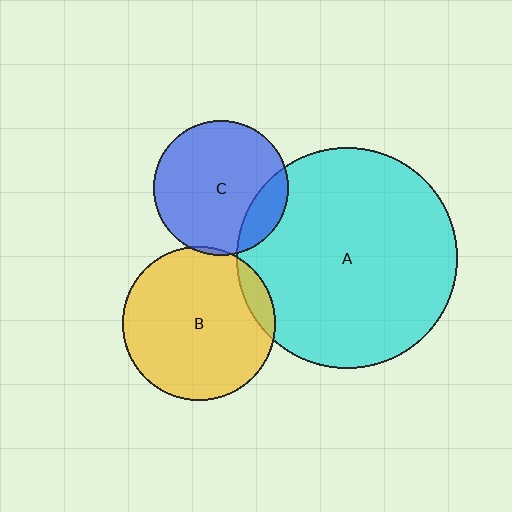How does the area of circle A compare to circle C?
Approximately 2.7 times.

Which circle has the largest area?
Circle A (cyan).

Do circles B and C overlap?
Yes.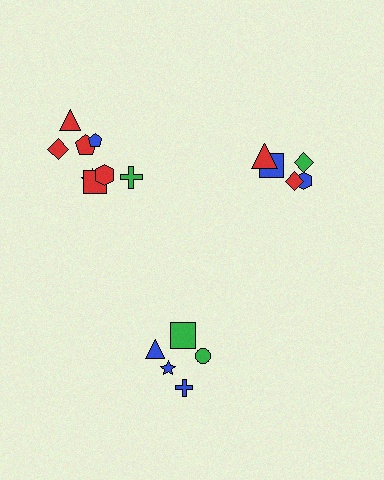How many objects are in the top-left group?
There are 8 objects.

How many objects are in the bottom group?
There are 5 objects.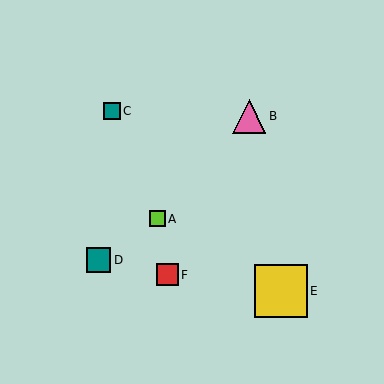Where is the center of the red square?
The center of the red square is at (168, 275).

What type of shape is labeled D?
Shape D is a teal square.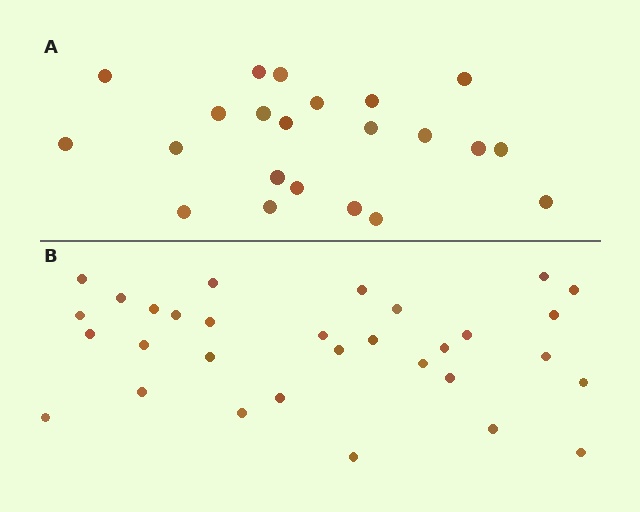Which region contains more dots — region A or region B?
Region B (the bottom region) has more dots.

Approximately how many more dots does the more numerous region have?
Region B has roughly 8 or so more dots than region A.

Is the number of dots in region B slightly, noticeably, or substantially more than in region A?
Region B has noticeably more, but not dramatically so. The ratio is roughly 1.4 to 1.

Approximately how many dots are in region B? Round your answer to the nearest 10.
About 30 dots. (The exact count is 31, which rounds to 30.)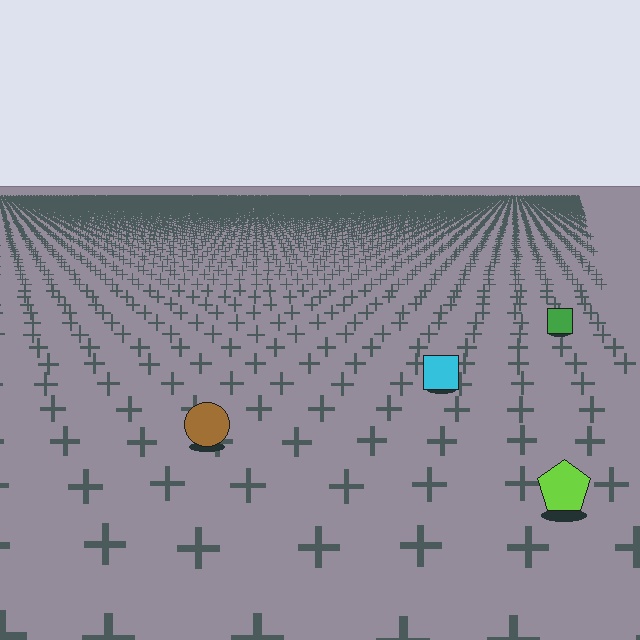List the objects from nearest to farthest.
From nearest to farthest: the lime pentagon, the brown circle, the cyan square, the green square.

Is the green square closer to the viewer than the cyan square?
No. The cyan square is closer — you can tell from the texture gradient: the ground texture is coarser near it.